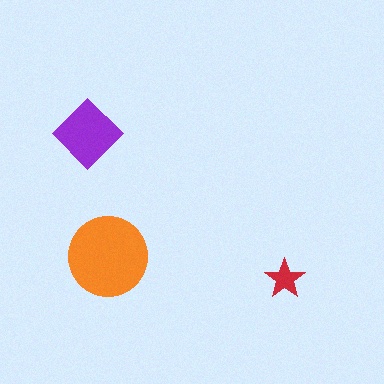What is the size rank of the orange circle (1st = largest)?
1st.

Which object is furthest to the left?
The purple diamond is leftmost.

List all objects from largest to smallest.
The orange circle, the purple diamond, the red star.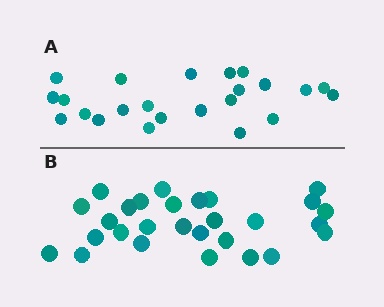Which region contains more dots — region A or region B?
Region B (the bottom region) has more dots.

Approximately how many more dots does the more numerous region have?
Region B has about 5 more dots than region A.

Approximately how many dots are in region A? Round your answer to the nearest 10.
About 20 dots. (The exact count is 23, which rounds to 20.)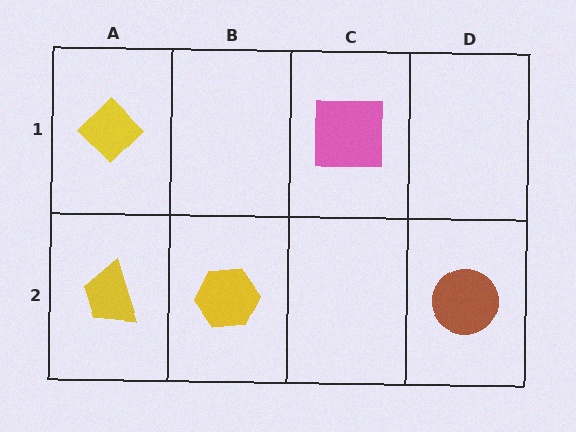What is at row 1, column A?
A yellow diamond.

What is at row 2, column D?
A brown circle.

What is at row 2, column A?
A yellow trapezoid.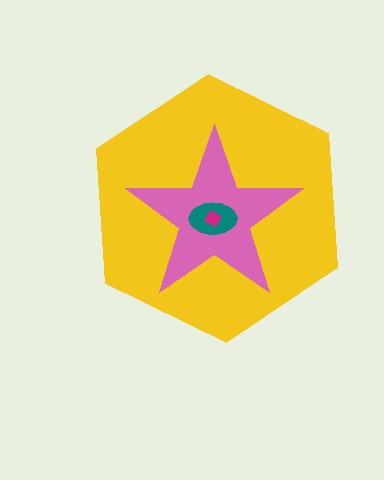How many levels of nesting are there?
4.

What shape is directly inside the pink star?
The teal ellipse.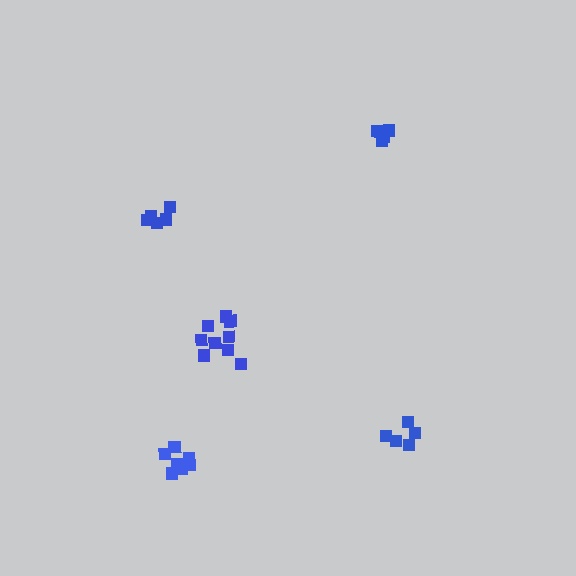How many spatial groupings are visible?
There are 5 spatial groupings.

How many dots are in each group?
Group 1: 7 dots, Group 2: 5 dots, Group 3: 5 dots, Group 4: 9 dots, Group 5: 5 dots (31 total).